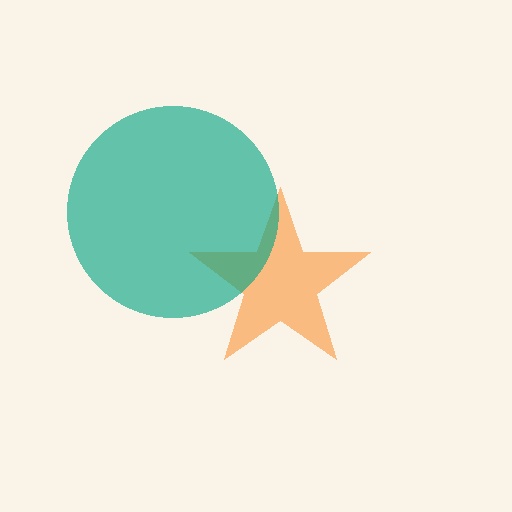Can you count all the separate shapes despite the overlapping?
Yes, there are 2 separate shapes.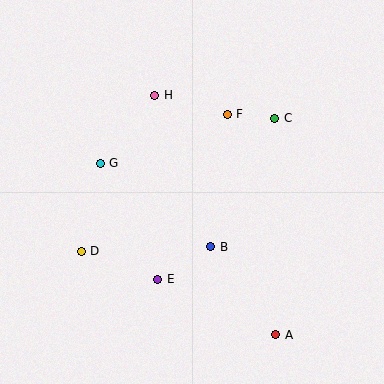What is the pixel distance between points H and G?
The distance between H and G is 87 pixels.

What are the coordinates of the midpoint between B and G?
The midpoint between B and G is at (155, 205).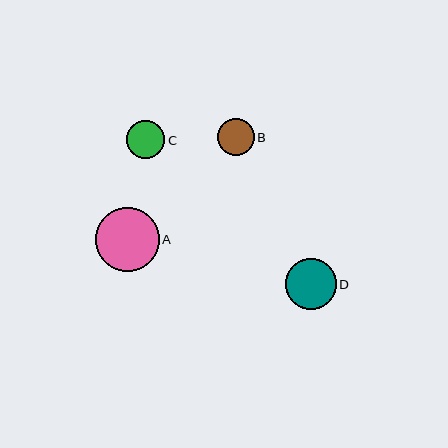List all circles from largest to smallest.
From largest to smallest: A, D, C, B.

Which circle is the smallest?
Circle B is the smallest with a size of approximately 36 pixels.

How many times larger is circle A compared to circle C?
Circle A is approximately 1.7 times the size of circle C.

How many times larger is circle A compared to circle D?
Circle A is approximately 1.2 times the size of circle D.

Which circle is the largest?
Circle A is the largest with a size of approximately 64 pixels.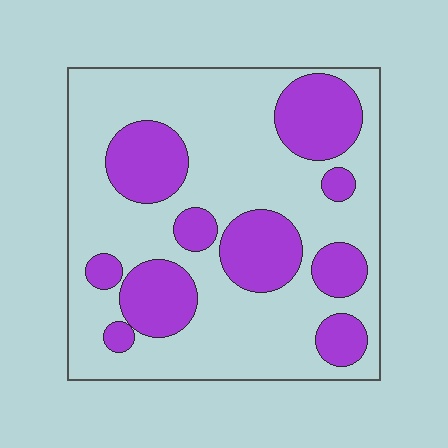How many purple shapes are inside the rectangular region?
10.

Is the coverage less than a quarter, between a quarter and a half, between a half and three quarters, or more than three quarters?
Between a quarter and a half.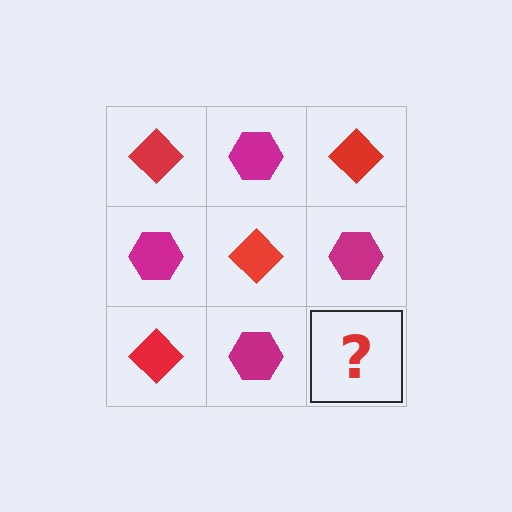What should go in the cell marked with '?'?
The missing cell should contain a red diamond.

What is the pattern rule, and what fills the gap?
The rule is that it alternates red diamond and magenta hexagon in a checkerboard pattern. The gap should be filled with a red diamond.